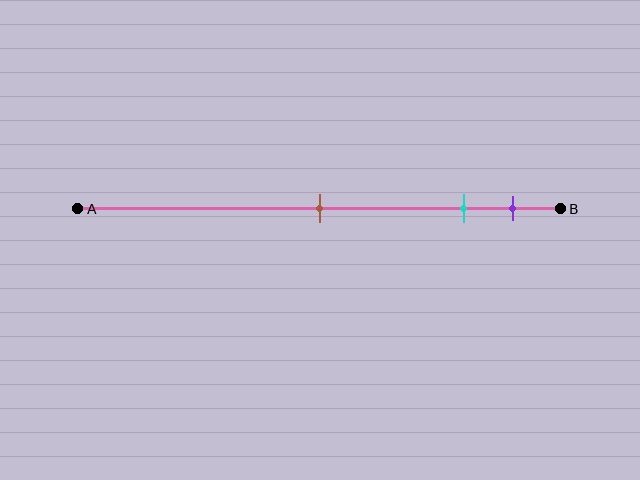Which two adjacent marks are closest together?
The cyan and purple marks are the closest adjacent pair.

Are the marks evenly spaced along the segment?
No, the marks are not evenly spaced.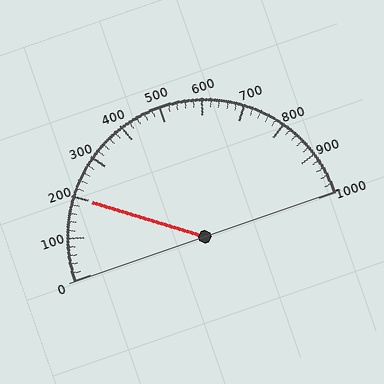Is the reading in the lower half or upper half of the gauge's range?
The reading is in the lower half of the range (0 to 1000).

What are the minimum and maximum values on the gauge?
The gauge ranges from 0 to 1000.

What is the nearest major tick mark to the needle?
The nearest major tick mark is 200.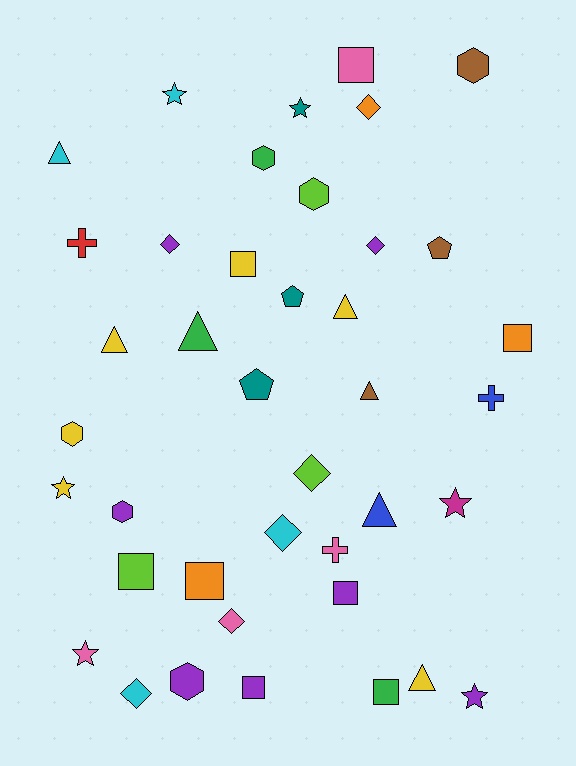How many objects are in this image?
There are 40 objects.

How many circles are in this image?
There are no circles.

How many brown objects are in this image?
There are 3 brown objects.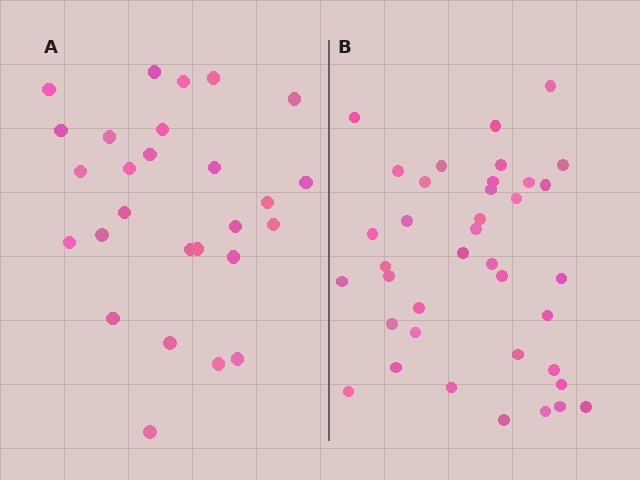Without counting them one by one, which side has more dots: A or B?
Region B (the right region) has more dots.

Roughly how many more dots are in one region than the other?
Region B has roughly 12 or so more dots than region A.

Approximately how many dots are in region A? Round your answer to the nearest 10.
About 30 dots. (The exact count is 27, which rounds to 30.)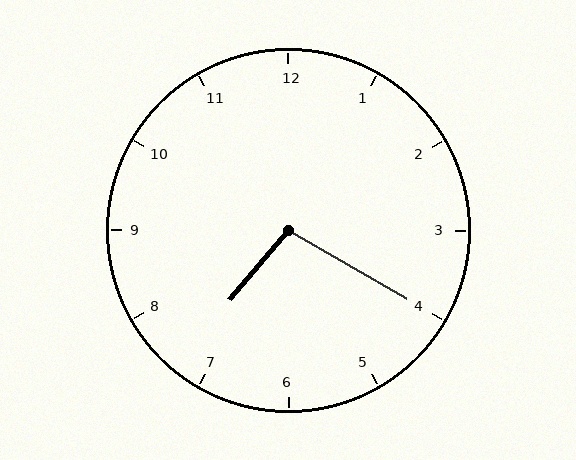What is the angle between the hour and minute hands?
Approximately 100 degrees.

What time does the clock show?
7:20.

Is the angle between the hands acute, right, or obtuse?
It is obtuse.